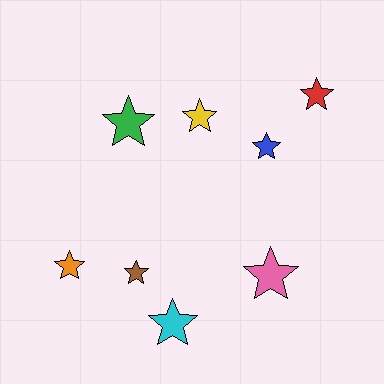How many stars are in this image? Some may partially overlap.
There are 8 stars.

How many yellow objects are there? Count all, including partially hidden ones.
There is 1 yellow object.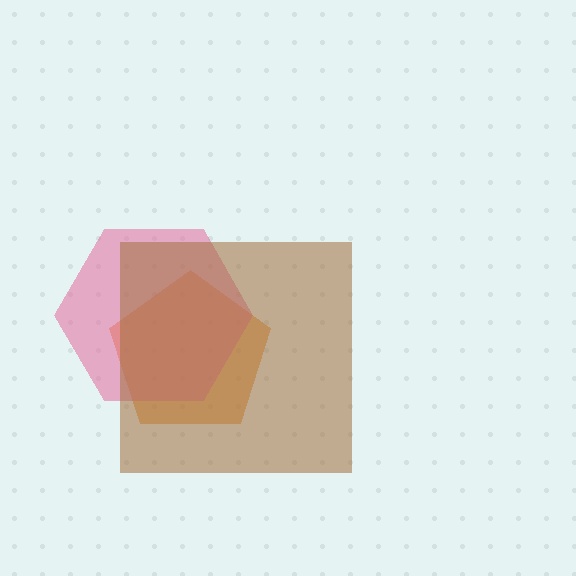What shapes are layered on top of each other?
The layered shapes are: an orange pentagon, a pink hexagon, a brown square.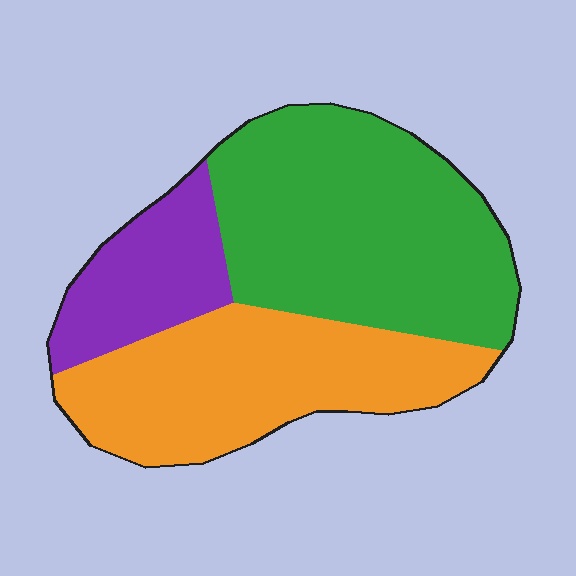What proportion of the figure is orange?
Orange takes up about three eighths (3/8) of the figure.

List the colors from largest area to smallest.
From largest to smallest: green, orange, purple.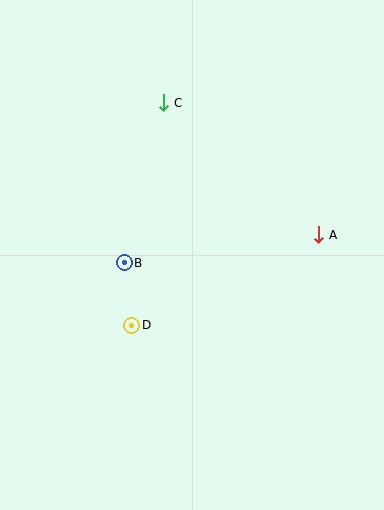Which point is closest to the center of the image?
Point B at (124, 263) is closest to the center.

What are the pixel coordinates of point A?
Point A is at (319, 235).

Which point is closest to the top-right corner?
Point C is closest to the top-right corner.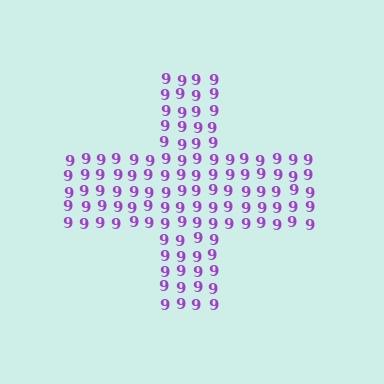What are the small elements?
The small elements are digit 9's.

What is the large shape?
The large shape is a cross.